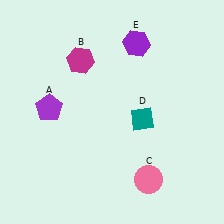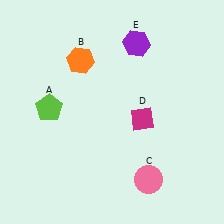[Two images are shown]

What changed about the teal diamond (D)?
In Image 1, D is teal. In Image 2, it changed to magenta.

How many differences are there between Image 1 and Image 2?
There are 3 differences between the two images.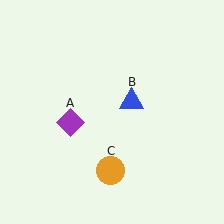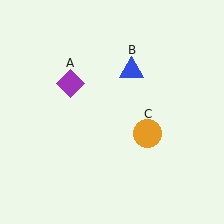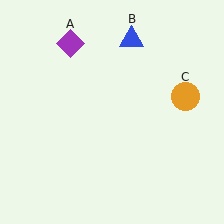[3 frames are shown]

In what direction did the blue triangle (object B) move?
The blue triangle (object B) moved up.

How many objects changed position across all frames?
3 objects changed position: purple diamond (object A), blue triangle (object B), orange circle (object C).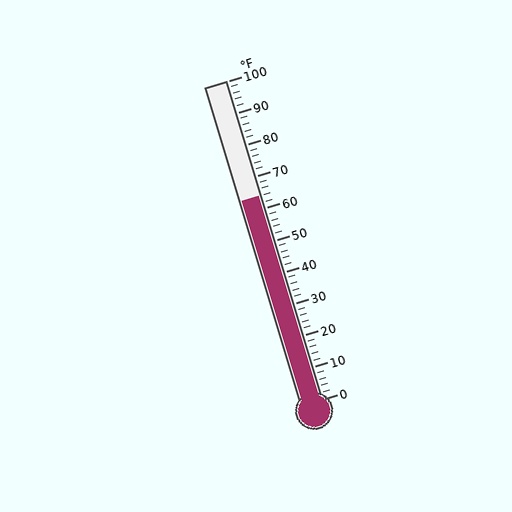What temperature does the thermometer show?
The thermometer shows approximately 64°F.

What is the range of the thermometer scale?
The thermometer scale ranges from 0°F to 100°F.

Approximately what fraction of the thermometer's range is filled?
The thermometer is filled to approximately 65% of its range.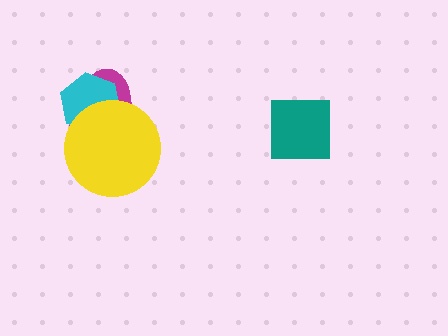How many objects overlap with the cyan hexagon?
2 objects overlap with the cyan hexagon.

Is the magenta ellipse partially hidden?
Yes, it is partially covered by another shape.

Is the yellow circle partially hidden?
No, no other shape covers it.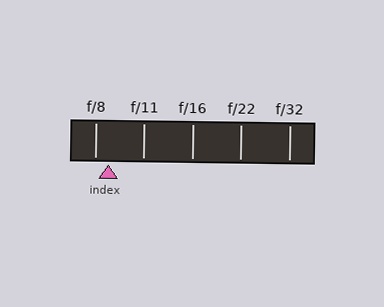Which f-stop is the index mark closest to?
The index mark is closest to f/8.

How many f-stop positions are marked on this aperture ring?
There are 5 f-stop positions marked.